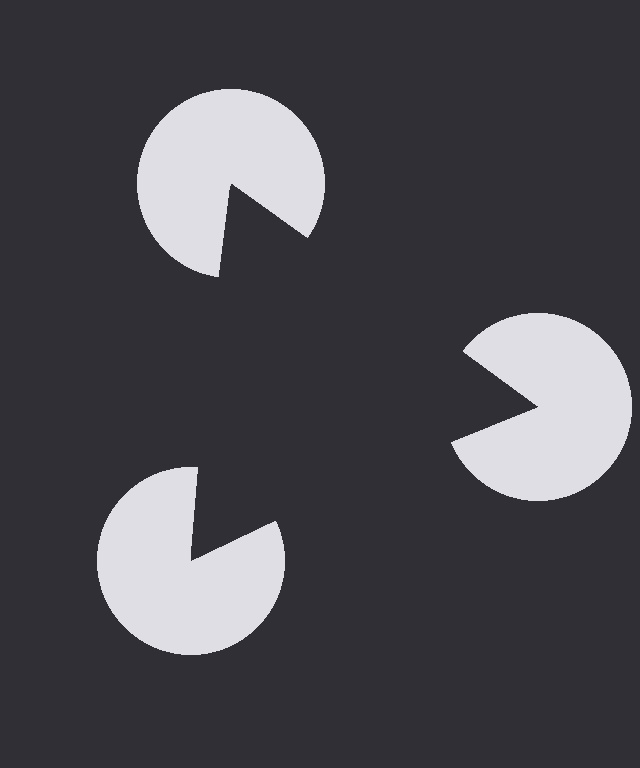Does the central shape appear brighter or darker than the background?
It typically appears slightly darker than the background, even though no actual brightness change is drawn.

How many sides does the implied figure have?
3 sides.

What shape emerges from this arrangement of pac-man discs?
An illusory triangle — its edges are inferred from the aligned wedge cuts in the pac-man discs, not physically drawn.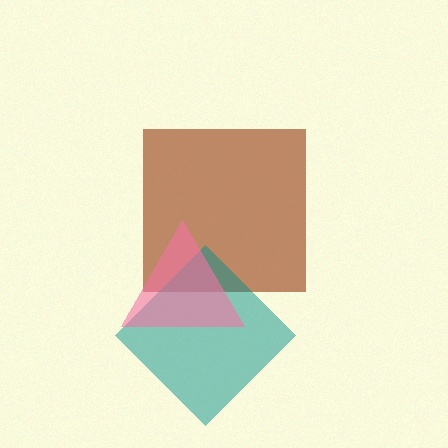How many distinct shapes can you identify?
There are 3 distinct shapes: a brown square, a teal diamond, a pink triangle.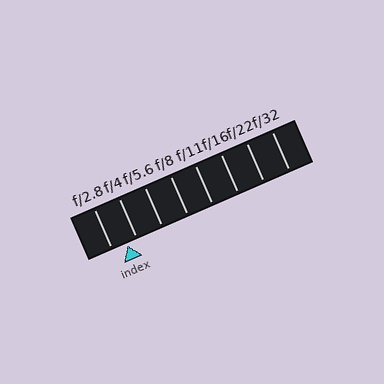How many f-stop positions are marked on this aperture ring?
There are 8 f-stop positions marked.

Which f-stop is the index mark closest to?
The index mark is closest to f/4.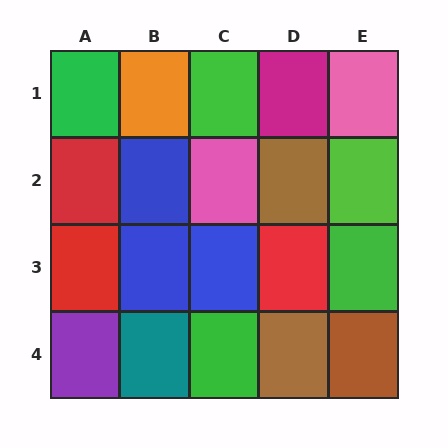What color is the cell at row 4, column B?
Teal.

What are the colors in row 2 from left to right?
Red, blue, pink, brown, lime.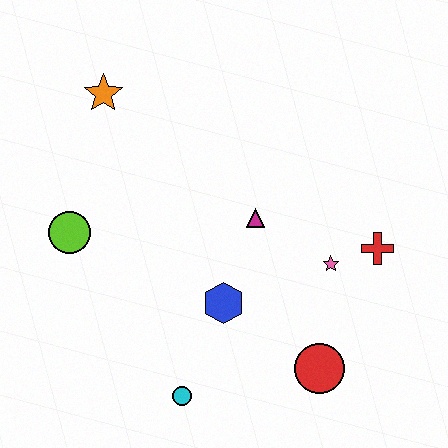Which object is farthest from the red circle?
The orange star is farthest from the red circle.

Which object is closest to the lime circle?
The orange star is closest to the lime circle.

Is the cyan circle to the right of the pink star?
No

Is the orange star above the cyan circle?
Yes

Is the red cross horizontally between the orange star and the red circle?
No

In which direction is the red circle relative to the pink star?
The red circle is below the pink star.